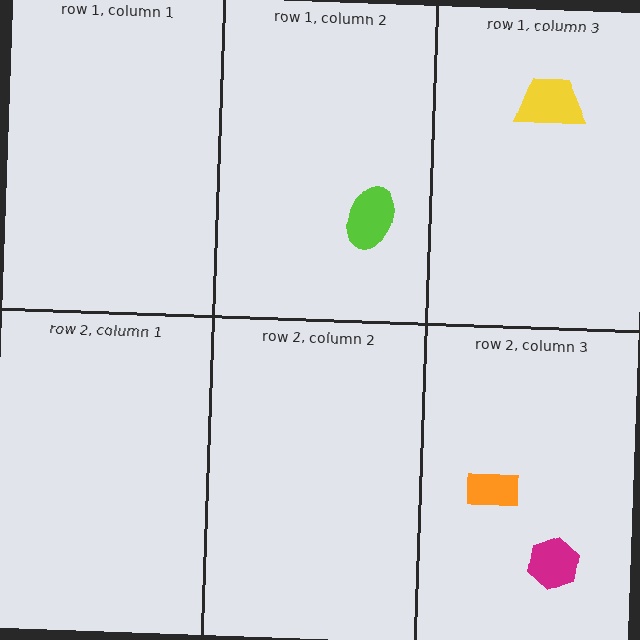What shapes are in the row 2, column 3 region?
The magenta hexagon, the orange rectangle.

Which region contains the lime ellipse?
The row 1, column 2 region.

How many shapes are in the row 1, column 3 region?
1.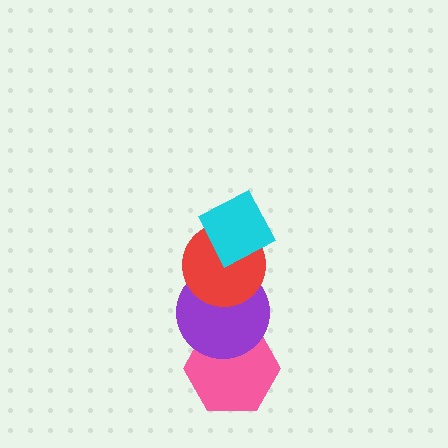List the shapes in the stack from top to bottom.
From top to bottom: the cyan diamond, the red circle, the purple circle, the pink hexagon.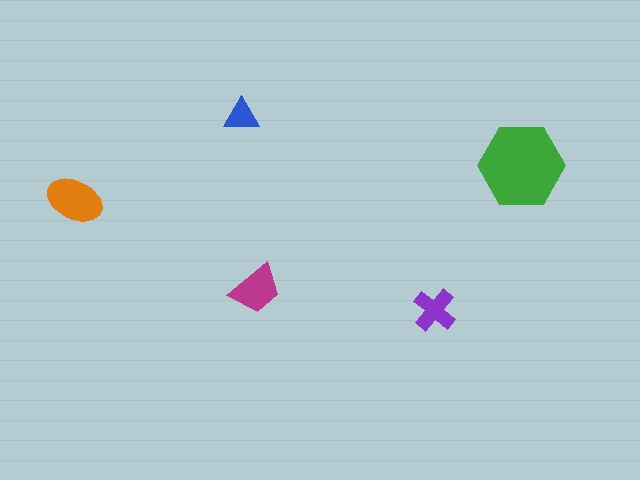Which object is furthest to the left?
The orange ellipse is leftmost.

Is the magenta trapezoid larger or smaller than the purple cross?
Larger.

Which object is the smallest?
The blue triangle.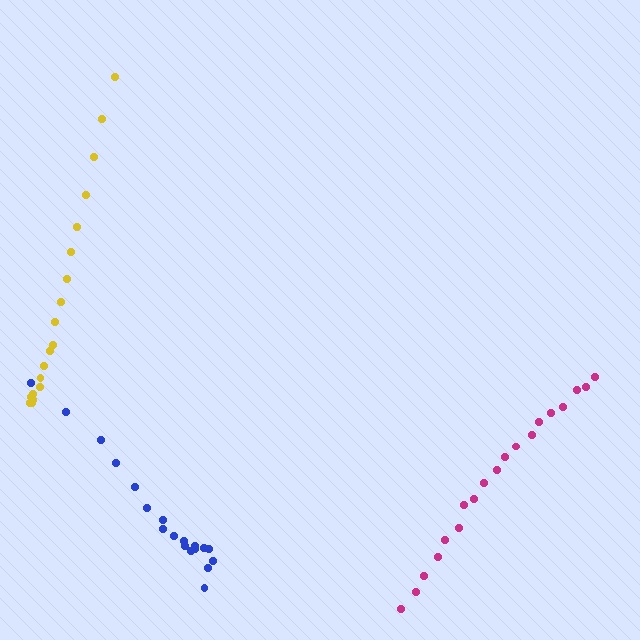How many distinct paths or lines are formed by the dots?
There are 3 distinct paths.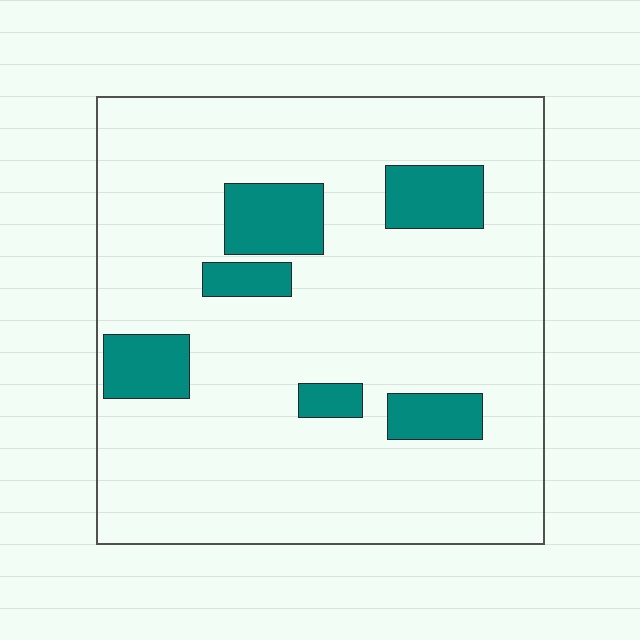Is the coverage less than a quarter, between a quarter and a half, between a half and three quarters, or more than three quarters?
Less than a quarter.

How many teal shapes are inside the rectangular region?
6.